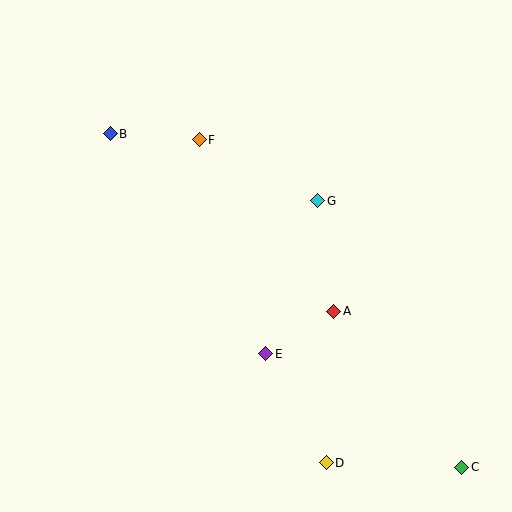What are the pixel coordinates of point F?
Point F is at (199, 140).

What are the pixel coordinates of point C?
Point C is at (462, 467).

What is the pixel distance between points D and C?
The distance between D and C is 135 pixels.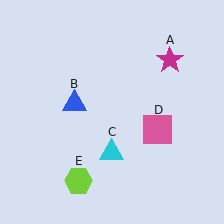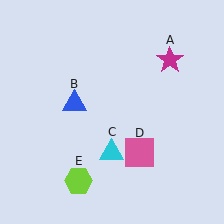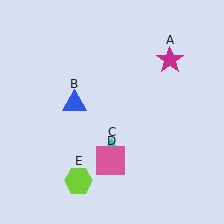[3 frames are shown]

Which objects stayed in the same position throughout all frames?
Magenta star (object A) and blue triangle (object B) and cyan triangle (object C) and lime hexagon (object E) remained stationary.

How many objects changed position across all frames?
1 object changed position: pink square (object D).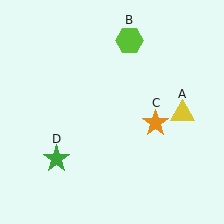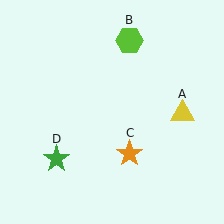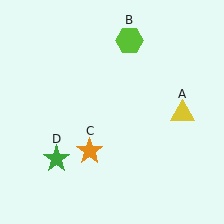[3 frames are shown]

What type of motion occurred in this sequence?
The orange star (object C) rotated clockwise around the center of the scene.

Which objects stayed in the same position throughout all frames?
Yellow triangle (object A) and lime hexagon (object B) and green star (object D) remained stationary.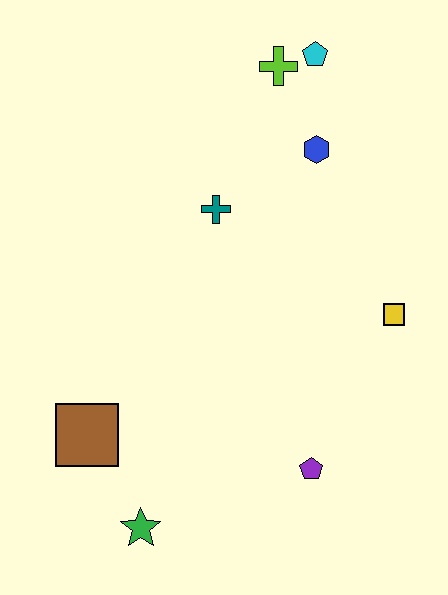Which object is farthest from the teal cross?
The green star is farthest from the teal cross.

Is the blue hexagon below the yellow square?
No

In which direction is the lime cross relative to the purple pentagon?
The lime cross is above the purple pentagon.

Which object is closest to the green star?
The brown square is closest to the green star.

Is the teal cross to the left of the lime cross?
Yes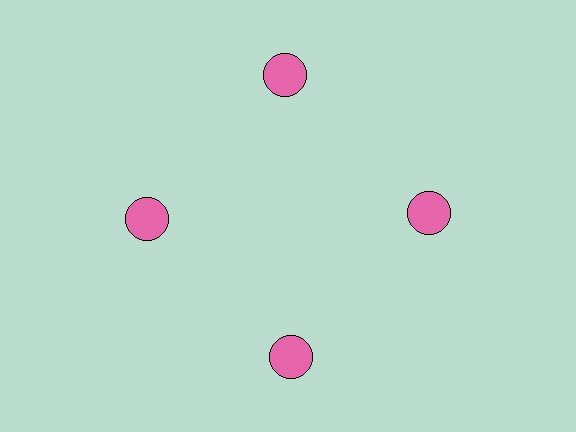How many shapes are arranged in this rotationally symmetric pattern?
There are 4 shapes, arranged in 4 groups of 1.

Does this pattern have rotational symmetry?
Yes, this pattern has 4-fold rotational symmetry. It looks the same after rotating 90 degrees around the center.